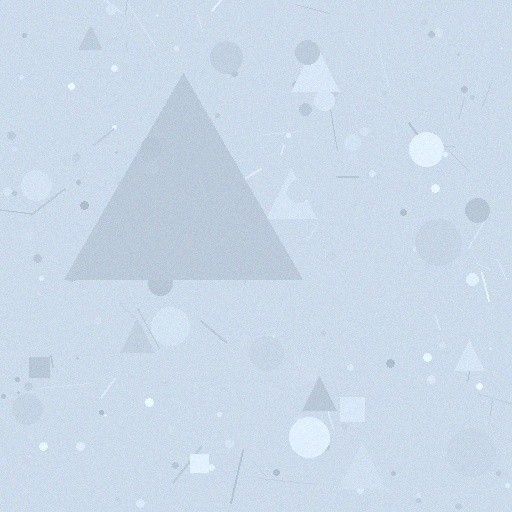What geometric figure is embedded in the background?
A triangle is embedded in the background.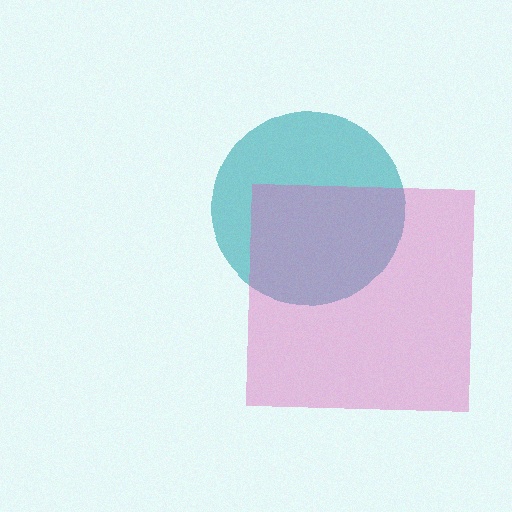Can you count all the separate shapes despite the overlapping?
Yes, there are 2 separate shapes.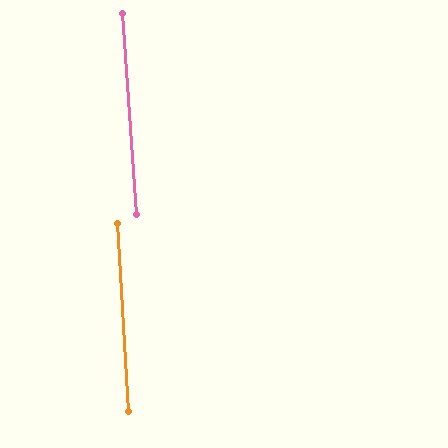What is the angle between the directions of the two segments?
Approximately 1 degree.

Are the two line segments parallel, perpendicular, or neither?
Parallel — their directions differ by only 0.5°.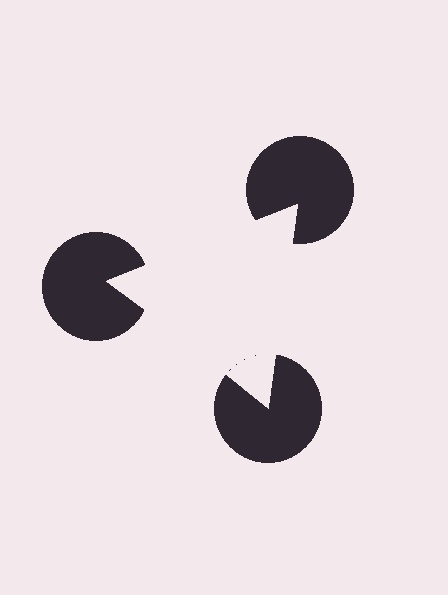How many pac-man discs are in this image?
There are 3 — one at each vertex of the illusory triangle.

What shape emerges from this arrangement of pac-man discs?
An illusory triangle — its edges are inferred from the aligned wedge cuts in the pac-man discs, not physically drawn.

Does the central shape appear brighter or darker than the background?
It typically appears slightly brighter than the background, even though no actual brightness change is drawn.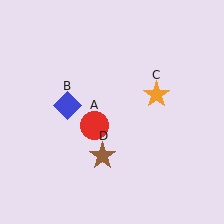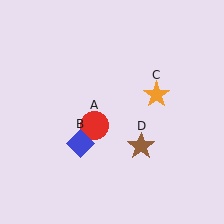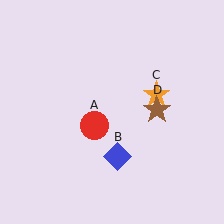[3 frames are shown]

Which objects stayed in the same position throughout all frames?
Red circle (object A) and orange star (object C) remained stationary.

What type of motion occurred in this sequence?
The blue diamond (object B), brown star (object D) rotated counterclockwise around the center of the scene.